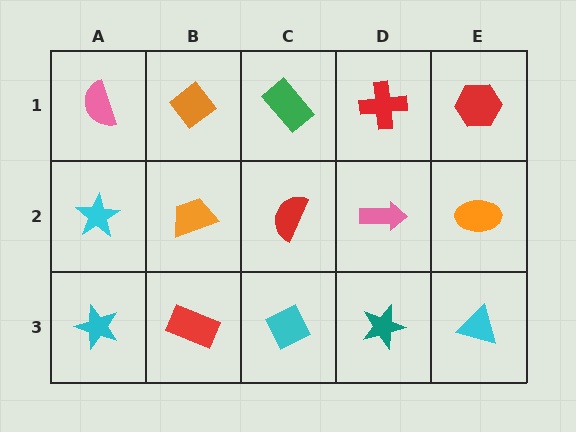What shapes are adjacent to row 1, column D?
A pink arrow (row 2, column D), a green rectangle (row 1, column C), a red hexagon (row 1, column E).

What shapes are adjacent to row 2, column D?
A red cross (row 1, column D), a teal star (row 3, column D), a red semicircle (row 2, column C), an orange ellipse (row 2, column E).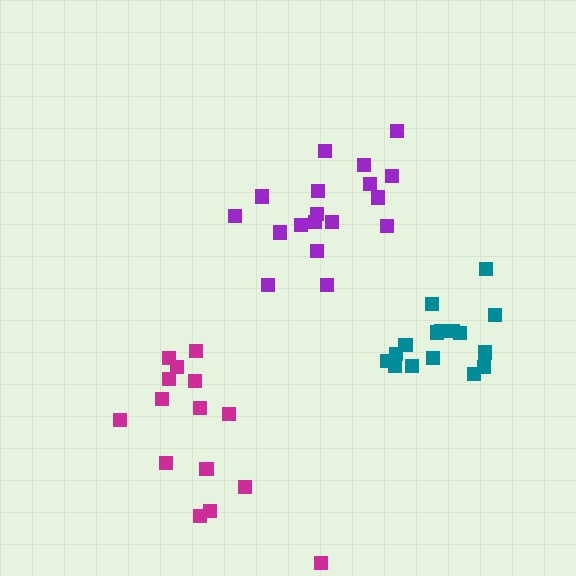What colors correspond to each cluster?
The clusters are colored: purple, magenta, teal.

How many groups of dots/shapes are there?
There are 3 groups.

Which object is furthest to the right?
The teal cluster is rightmost.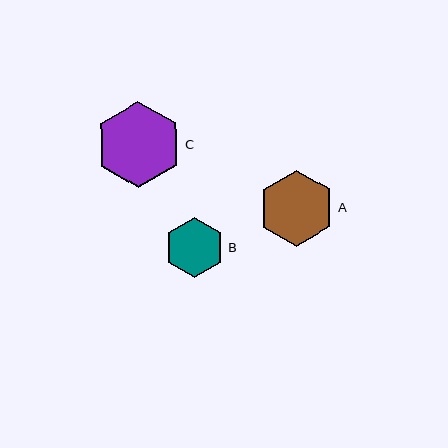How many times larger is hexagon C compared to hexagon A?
Hexagon C is approximately 1.1 times the size of hexagon A.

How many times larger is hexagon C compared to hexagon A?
Hexagon C is approximately 1.1 times the size of hexagon A.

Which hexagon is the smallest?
Hexagon B is the smallest with a size of approximately 60 pixels.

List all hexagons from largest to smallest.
From largest to smallest: C, A, B.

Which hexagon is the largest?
Hexagon C is the largest with a size of approximately 86 pixels.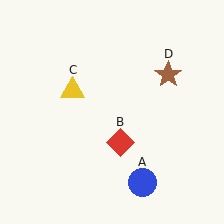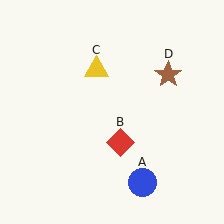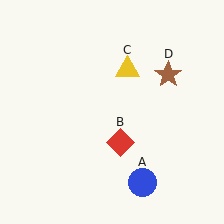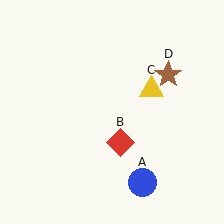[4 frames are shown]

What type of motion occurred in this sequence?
The yellow triangle (object C) rotated clockwise around the center of the scene.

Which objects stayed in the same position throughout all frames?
Blue circle (object A) and red diamond (object B) and brown star (object D) remained stationary.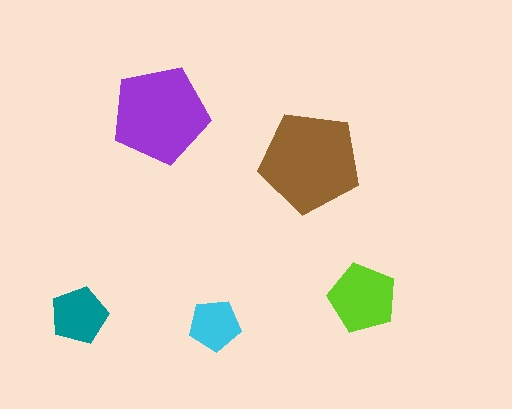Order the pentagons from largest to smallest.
the brown one, the purple one, the lime one, the teal one, the cyan one.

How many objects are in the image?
There are 5 objects in the image.